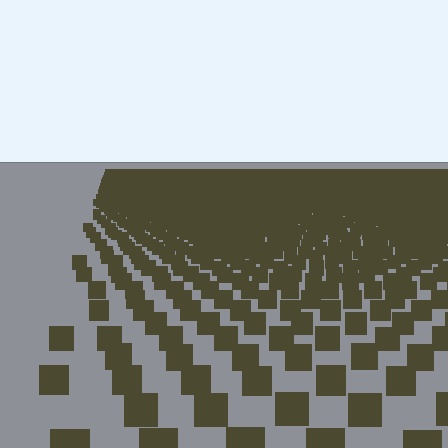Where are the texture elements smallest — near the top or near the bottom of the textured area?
Near the top.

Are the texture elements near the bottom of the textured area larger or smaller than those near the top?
Larger. Near the bottom, elements are closer to the viewer and appear at a bigger on-screen size.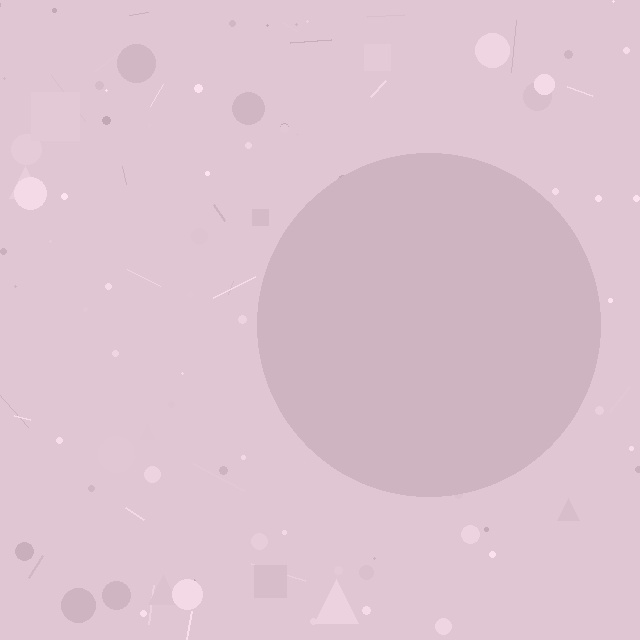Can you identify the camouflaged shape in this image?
The camouflaged shape is a circle.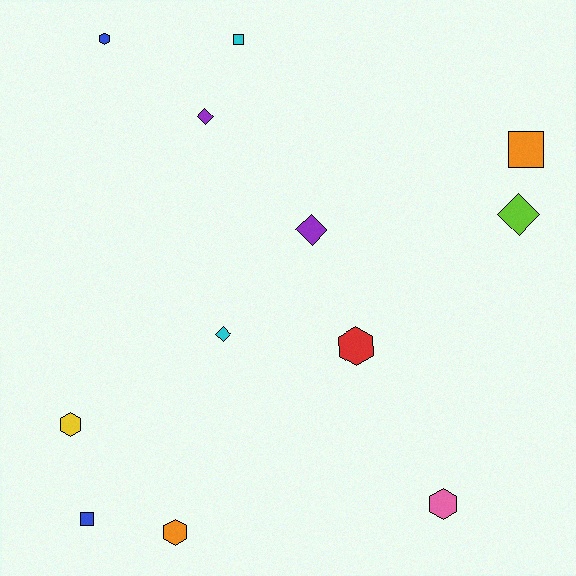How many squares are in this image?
There are 3 squares.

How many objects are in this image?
There are 12 objects.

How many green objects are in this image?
There are no green objects.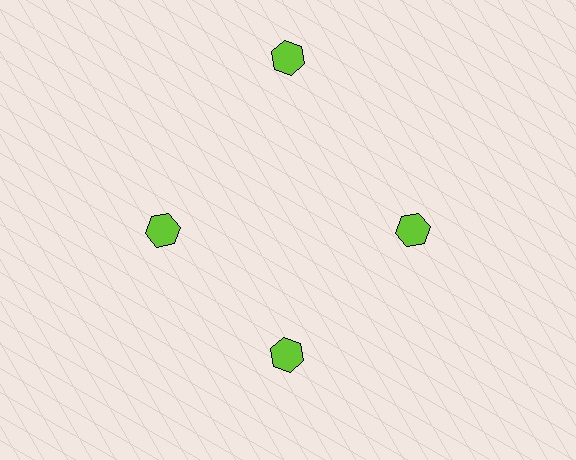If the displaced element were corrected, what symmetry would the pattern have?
It would have 4-fold rotational symmetry — the pattern would map onto itself every 90 degrees.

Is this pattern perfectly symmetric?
No. The 4 lime hexagons are arranged in a ring, but one element near the 12 o'clock position is pushed outward from the center, breaking the 4-fold rotational symmetry.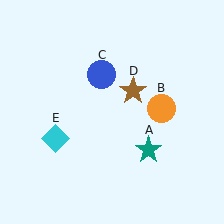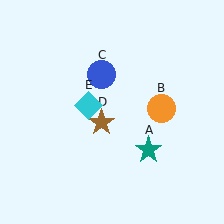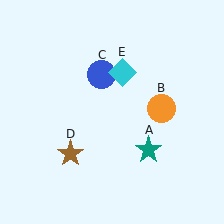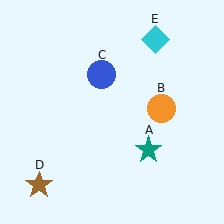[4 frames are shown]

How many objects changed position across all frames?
2 objects changed position: brown star (object D), cyan diamond (object E).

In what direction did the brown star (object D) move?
The brown star (object D) moved down and to the left.